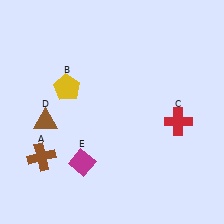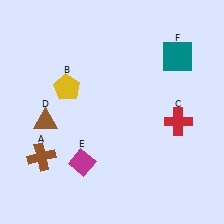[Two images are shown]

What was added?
A teal square (F) was added in Image 2.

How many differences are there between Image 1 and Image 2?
There is 1 difference between the two images.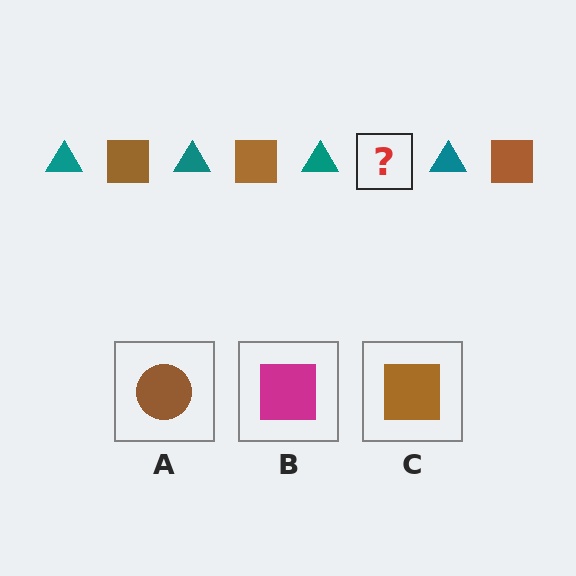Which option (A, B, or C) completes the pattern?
C.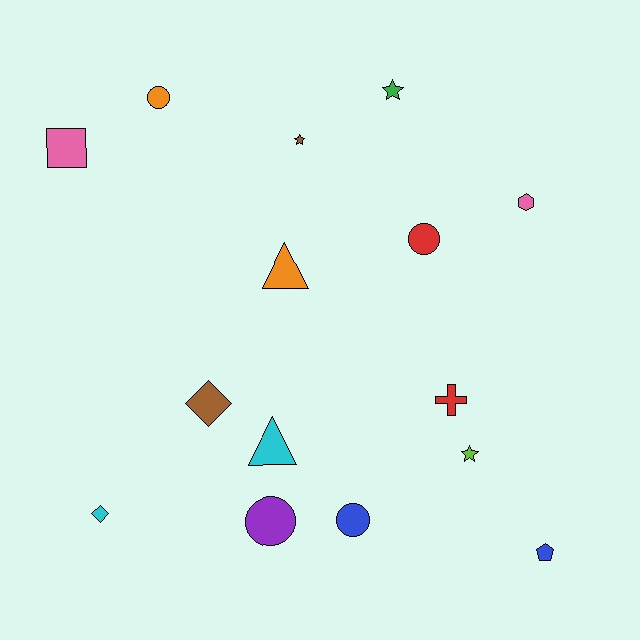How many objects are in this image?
There are 15 objects.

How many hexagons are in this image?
There is 1 hexagon.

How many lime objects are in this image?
There is 1 lime object.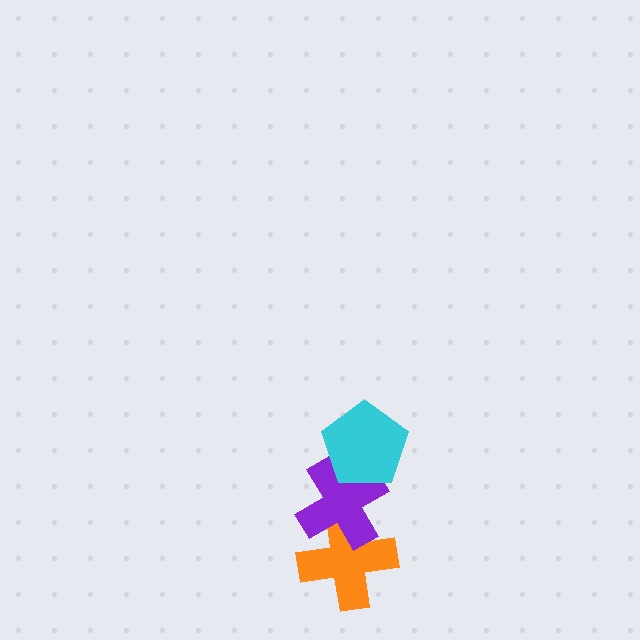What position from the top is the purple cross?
The purple cross is 2nd from the top.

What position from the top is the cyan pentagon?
The cyan pentagon is 1st from the top.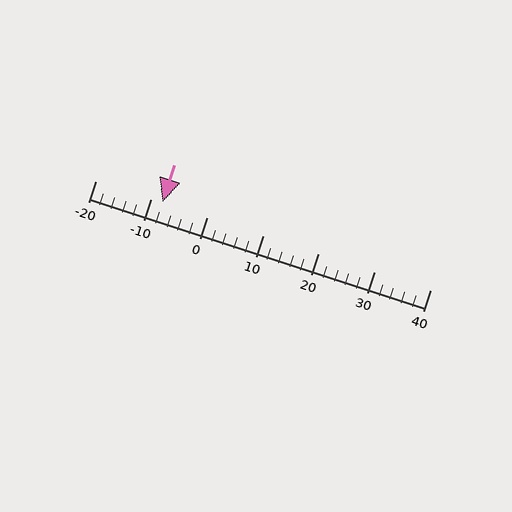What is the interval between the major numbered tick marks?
The major tick marks are spaced 10 units apart.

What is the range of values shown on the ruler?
The ruler shows values from -20 to 40.